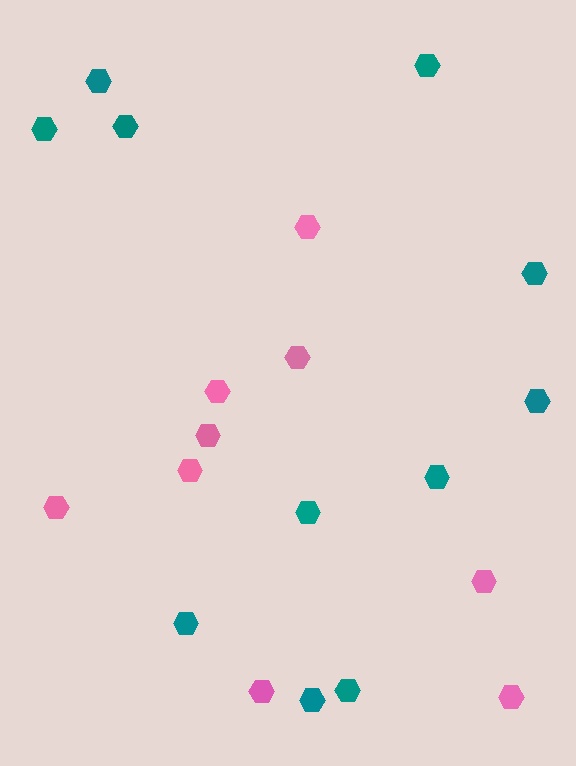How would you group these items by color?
There are 2 groups: one group of teal hexagons (11) and one group of pink hexagons (9).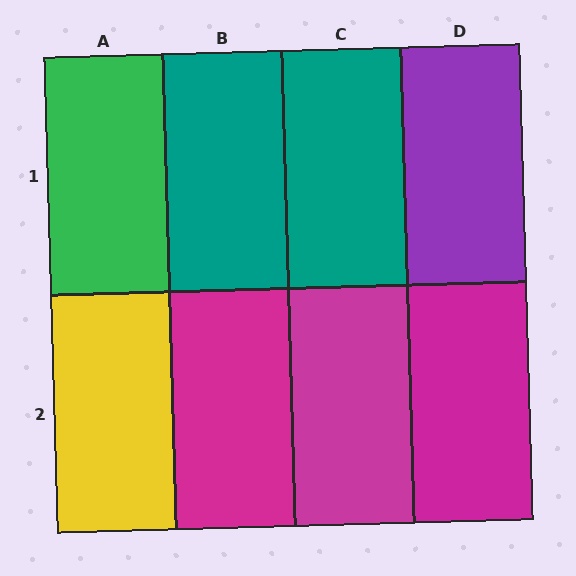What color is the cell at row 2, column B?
Magenta.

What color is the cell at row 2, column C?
Magenta.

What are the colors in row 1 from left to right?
Green, teal, teal, purple.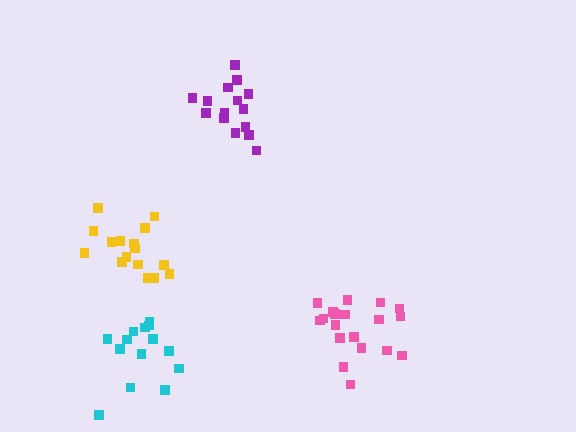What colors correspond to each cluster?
The clusters are colored: pink, cyan, purple, yellow.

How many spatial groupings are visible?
There are 4 spatial groupings.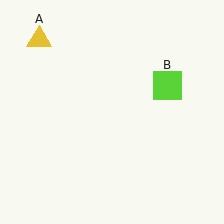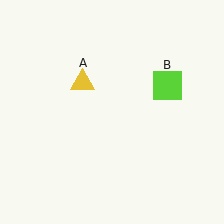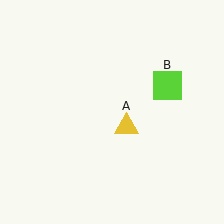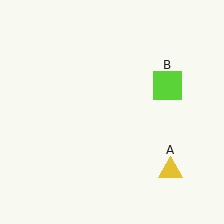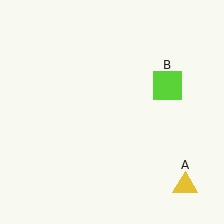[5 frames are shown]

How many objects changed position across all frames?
1 object changed position: yellow triangle (object A).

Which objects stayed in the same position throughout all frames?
Lime square (object B) remained stationary.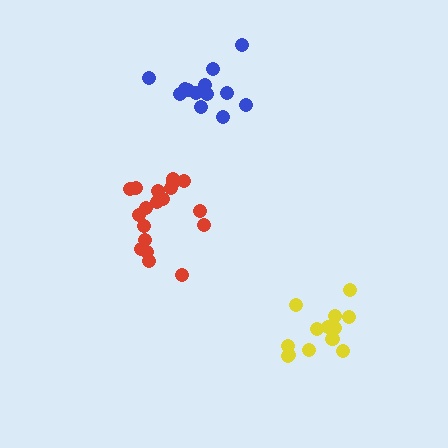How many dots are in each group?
Group 1: 14 dots, Group 2: 19 dots, Group 3: 13 dots (46 total).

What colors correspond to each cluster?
The clusters are colored: yellow, red, blue.